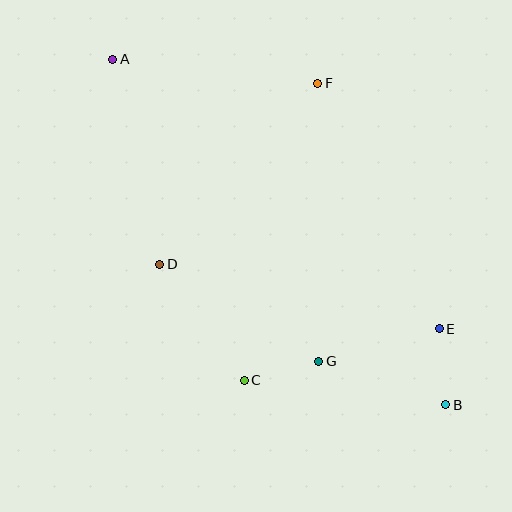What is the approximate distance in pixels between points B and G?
The distance between B and G is approximately 134 pixels.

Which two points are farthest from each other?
Points A and B are farthest from each other.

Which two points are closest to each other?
Points B and E are closest to each other.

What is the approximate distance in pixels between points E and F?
The distance between E and F is approximately 274 pixels.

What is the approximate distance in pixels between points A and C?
The distance between A and C is approximately 347 pixels.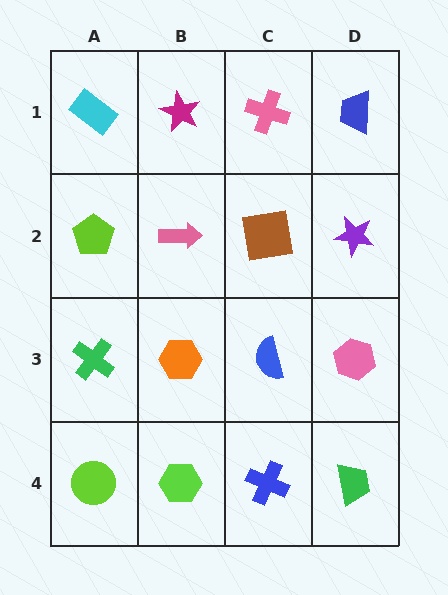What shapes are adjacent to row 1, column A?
A lime pentagon (row 2, column A), a magenta star (row 1, column B).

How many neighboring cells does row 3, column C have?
4.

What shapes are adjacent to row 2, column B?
A magenta star (row 1, column B), an orange hexagon (row 3, column B), a lime pentagon (row 2, column A), a brown square (row 2, column C).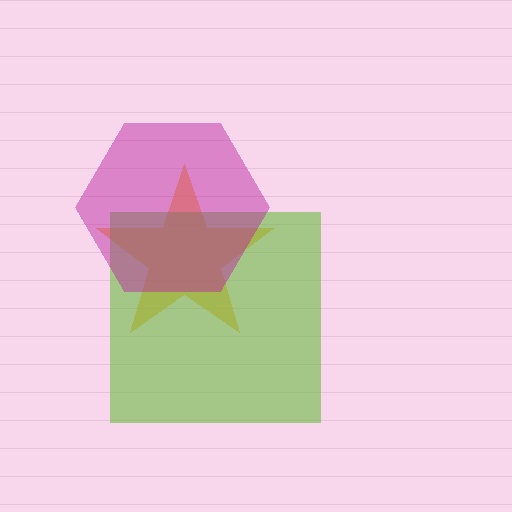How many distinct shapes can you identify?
There are 3 distinct shapes: an orange star, a lime square, a magenta hexagon.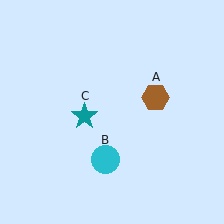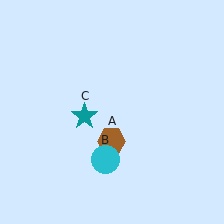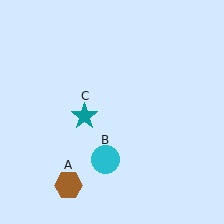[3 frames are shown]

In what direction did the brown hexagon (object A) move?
The brown hexagon (object A) moved down and to the left.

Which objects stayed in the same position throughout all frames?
Cyan circle (object B) and teal star (object C) remained stationary.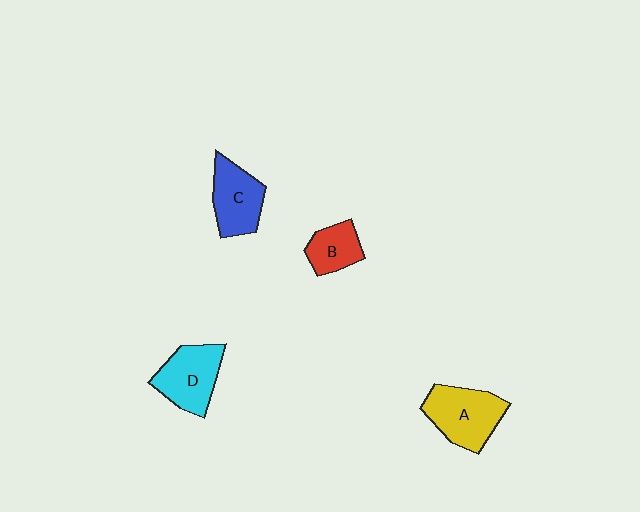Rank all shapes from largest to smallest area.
From largest to smallest: A (yellow), D (cyan), C (blue), B (red).